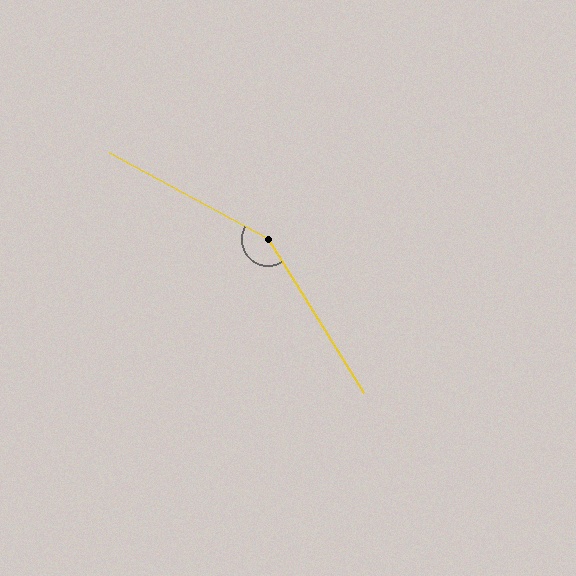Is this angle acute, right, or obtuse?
It is obtuse.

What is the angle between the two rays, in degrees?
Approximately 150 degrees.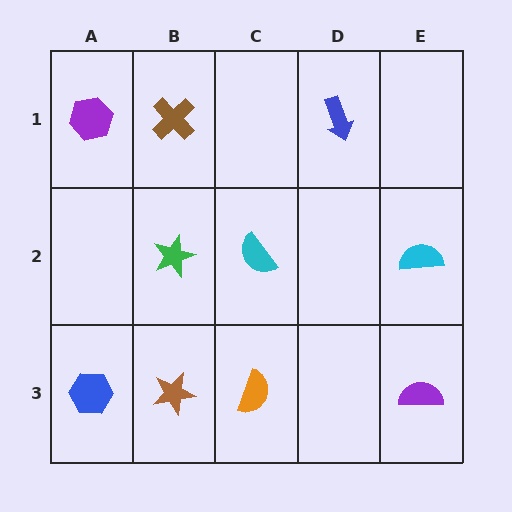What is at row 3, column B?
A brown star.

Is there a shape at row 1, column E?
No, that cell is empty.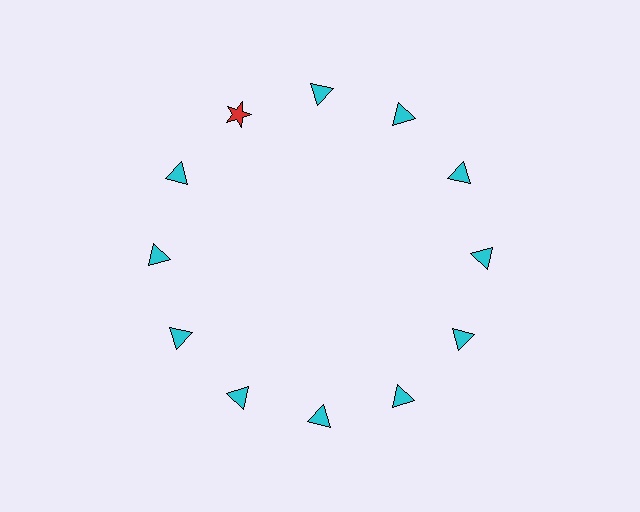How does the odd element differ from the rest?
It differs in both color (red instead of cyan) and shape (star instead of triangle).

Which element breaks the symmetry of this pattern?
The red star at roughly the 11 o'clock position breaks the symmetry. All other shapes are cyan triangles.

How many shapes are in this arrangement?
There are 12 shapes arranged in a ring pattern.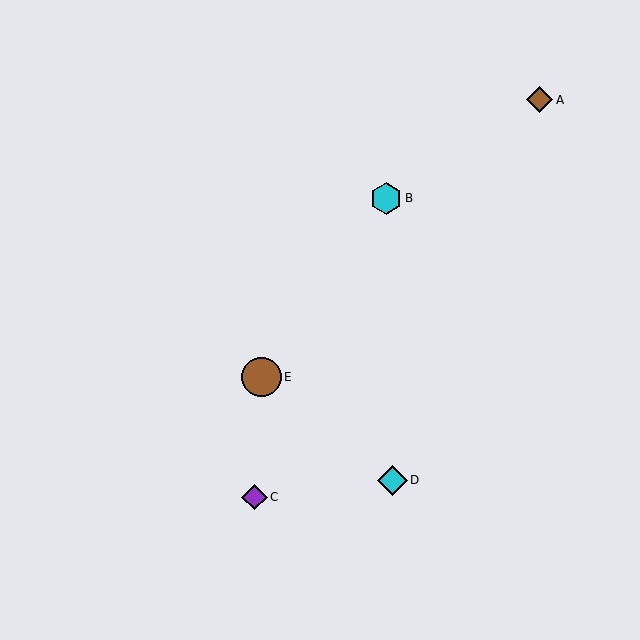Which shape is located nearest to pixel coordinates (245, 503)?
The purple diamond (labeled C) at (255, 497) is nearest to that location.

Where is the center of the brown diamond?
The center of the brown diamond is at (540, 100).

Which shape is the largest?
The brown circle (labeled E) is the largest.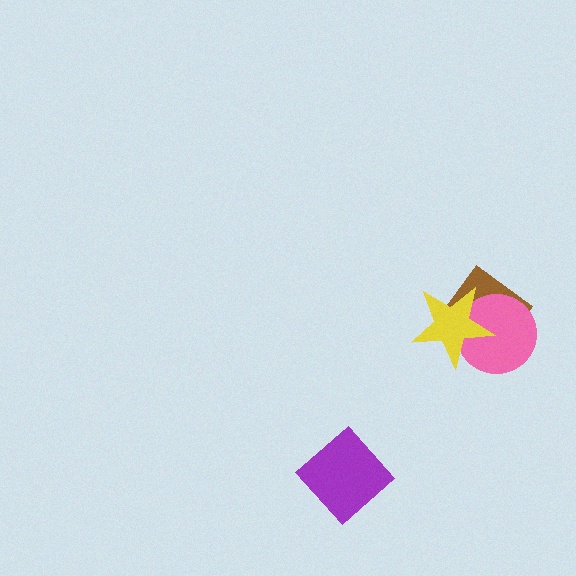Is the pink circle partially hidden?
Yes, it is partially covered by another shape.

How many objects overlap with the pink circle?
2 objects overlap with the pink circle.